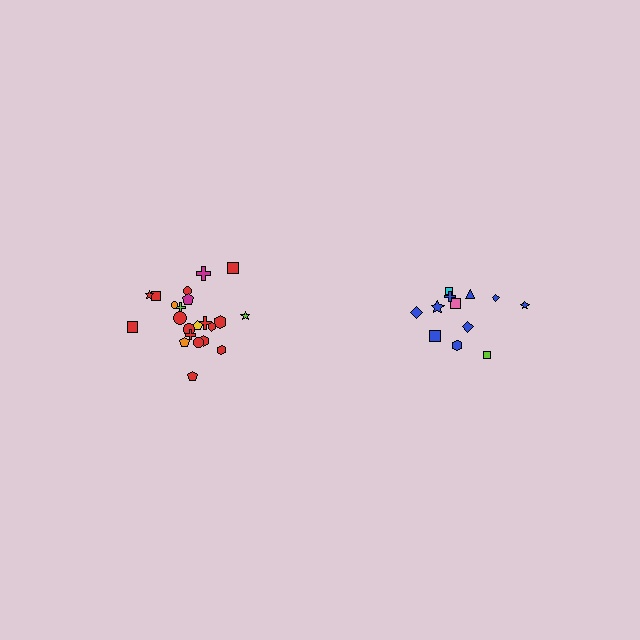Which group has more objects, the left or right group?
The left group.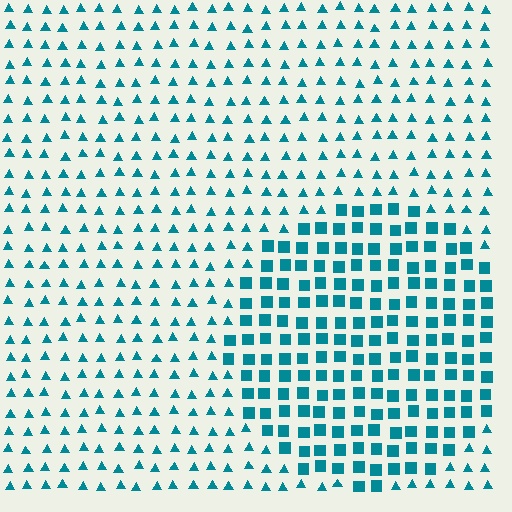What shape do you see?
I see a circle.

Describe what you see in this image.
The image is filled with small teal elements arranged in a uniform grid. A circle-shaped region contains squares, while the surrounding area contains triangles. The boundary is defined purely by the change in element shape.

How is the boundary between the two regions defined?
The boundary is defined by a change in element shape: squares inside vs. triangles outside. All elements share the same color and spacing.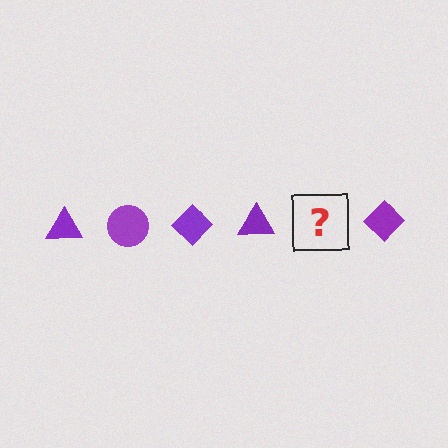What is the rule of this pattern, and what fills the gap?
The rule is that the pattern cycles through triangle, circle, diamond shapes in purple. The gap should be filled with a purple circle.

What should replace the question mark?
The question mark should be replaced with a purple circle.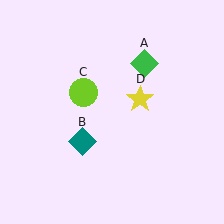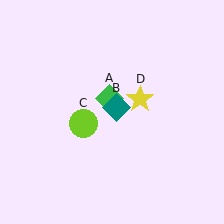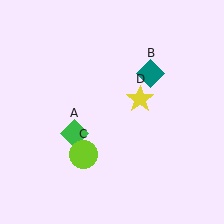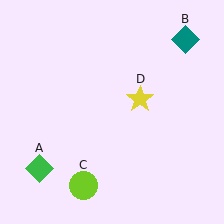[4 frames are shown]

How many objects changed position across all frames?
3 objects changed position: green diamond (object A), teal diamond (object B), lime circle (object C).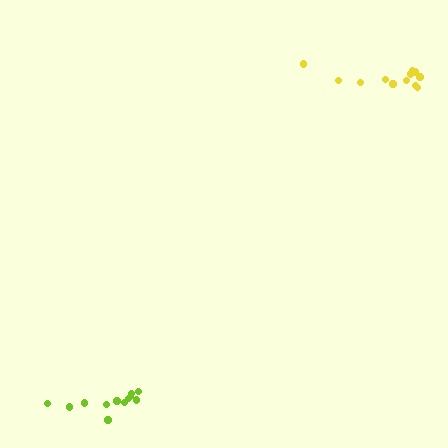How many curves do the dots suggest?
There are 2 distinct paths.